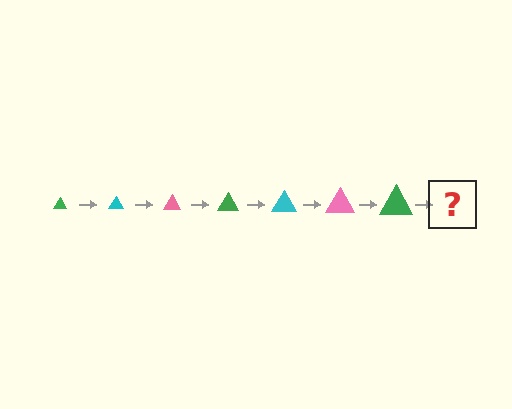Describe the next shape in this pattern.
It should be a cyan triangle, larger than the previous one.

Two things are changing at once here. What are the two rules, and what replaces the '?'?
The two rules are that the triangle grows larger each step and the color cycles through green, cyan, and pink. The '?' should be a cyan triangle, larger than the previous one.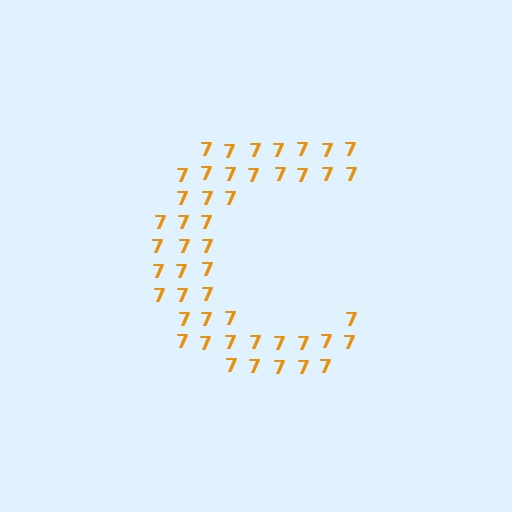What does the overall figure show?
The overall figure shows the letter C.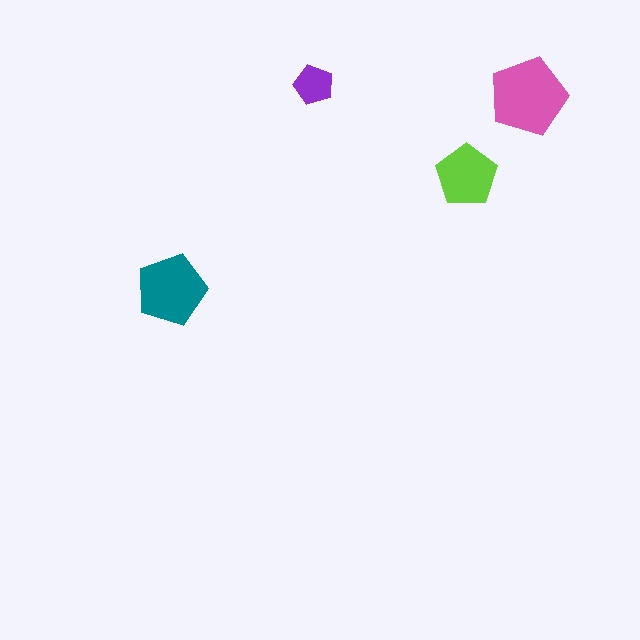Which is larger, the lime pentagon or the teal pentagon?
The teal one.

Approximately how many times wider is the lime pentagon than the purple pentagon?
About 1.5 times wider.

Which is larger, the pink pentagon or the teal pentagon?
The pink one.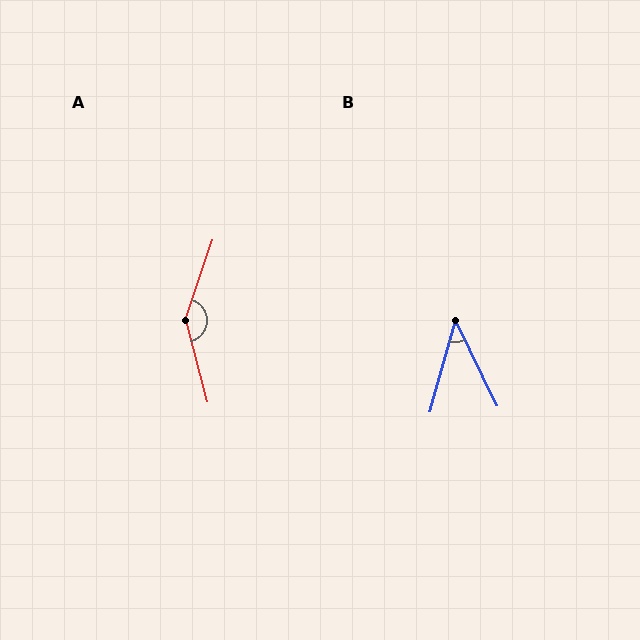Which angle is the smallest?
B, at approximately 41 degrees.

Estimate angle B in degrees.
Approximately 41 degrees.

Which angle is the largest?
A, at approximately 146 degrees.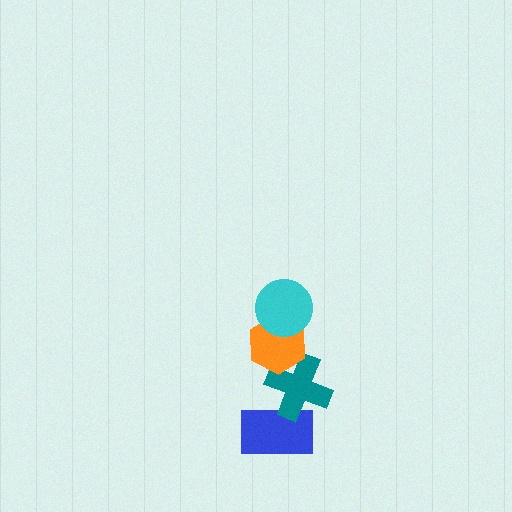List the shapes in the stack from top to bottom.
From top to bottom: the cyan circle, the orange hexagon, the teal cross, the blue rectangle.